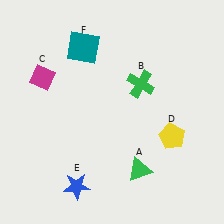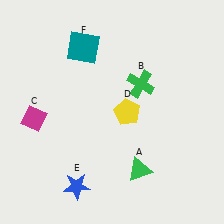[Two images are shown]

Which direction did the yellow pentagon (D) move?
The yellow pentagon (D) moved left.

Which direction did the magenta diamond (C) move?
The magenta diamond (C) moved down.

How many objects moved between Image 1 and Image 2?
2 objects moved between the two images.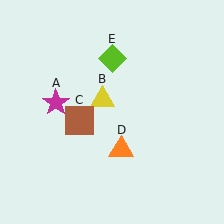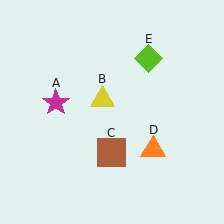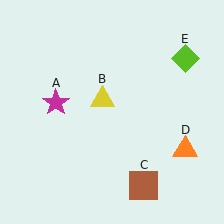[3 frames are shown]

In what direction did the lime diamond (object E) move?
The lime diamond (object E) moved right.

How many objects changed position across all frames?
3 objects changed position: brown square (object C), orange triangle (object D), lime diamond (object E).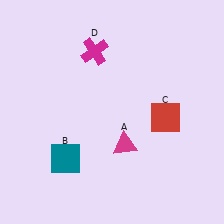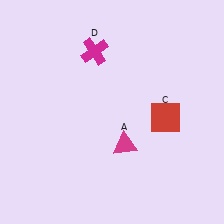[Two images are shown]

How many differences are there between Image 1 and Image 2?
There is 1 difference between the two images.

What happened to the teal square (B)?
The teal square (B) was removed in Image 2. It was in the bottom-left area of Image 1.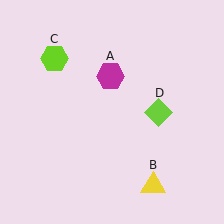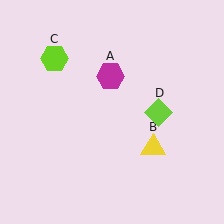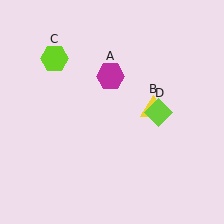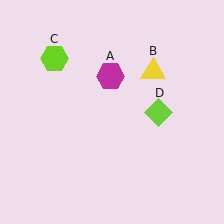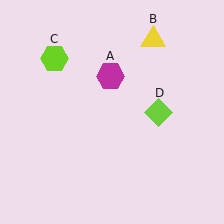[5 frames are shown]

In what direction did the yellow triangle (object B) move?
The yellow triangle (object B) moved up.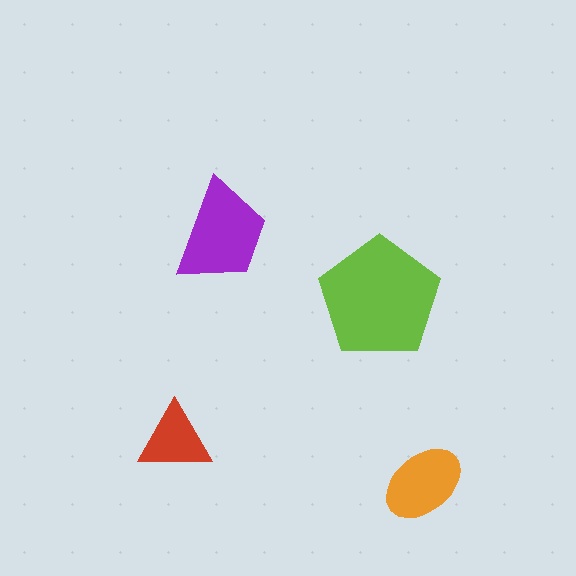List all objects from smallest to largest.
The red triangle, the orange ellipse, the purple trapezoid, the lime pentagon.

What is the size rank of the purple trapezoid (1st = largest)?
2nd.